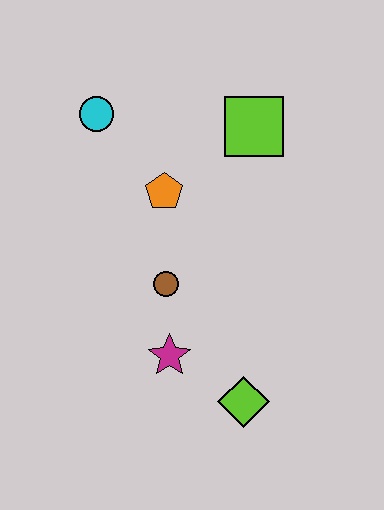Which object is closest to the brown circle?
The magenta star is closest to the brown circle.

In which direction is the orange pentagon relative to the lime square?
The orange pentagon is to the left of the lime square.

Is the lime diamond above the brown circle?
No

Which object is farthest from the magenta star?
The cyan circle is farthest from the magenta star.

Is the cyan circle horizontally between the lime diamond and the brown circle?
No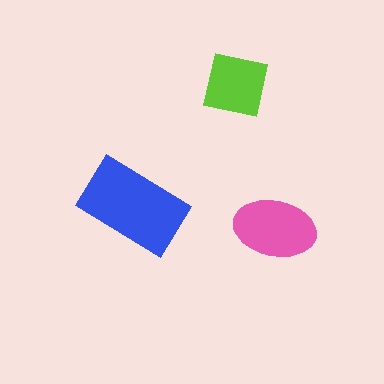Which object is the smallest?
The lime square.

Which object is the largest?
The blue rectangle.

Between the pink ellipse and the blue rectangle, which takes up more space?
The blue rectangle.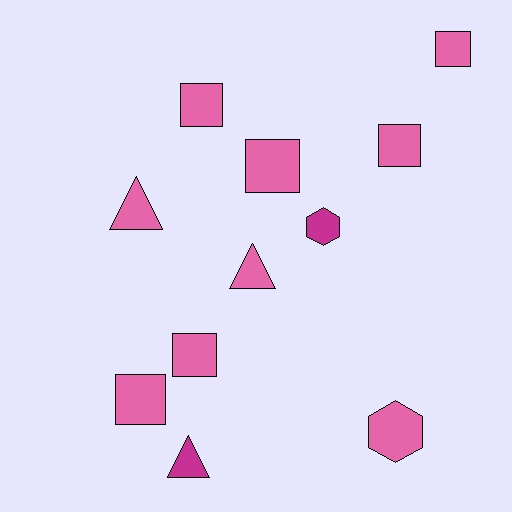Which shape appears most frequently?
Square, with 6 objects.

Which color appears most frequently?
Pink, with 9 objects.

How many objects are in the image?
There are 11 objects.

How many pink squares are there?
There are 6 pink squares.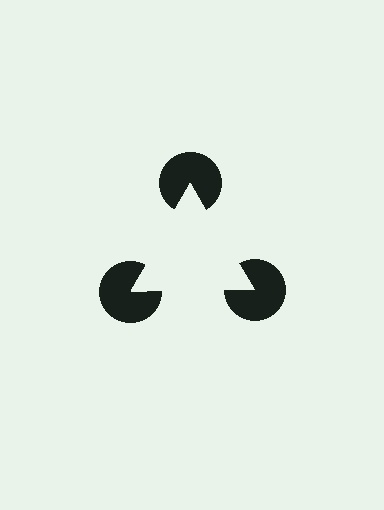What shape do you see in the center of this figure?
An illusory triangle — its edges are inferred from the aligned wedge cuts in the pac-man discs, not physically drawn.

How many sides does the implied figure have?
3 sides.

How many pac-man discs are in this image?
There are 3 — one at each vertex of the illusory triangle.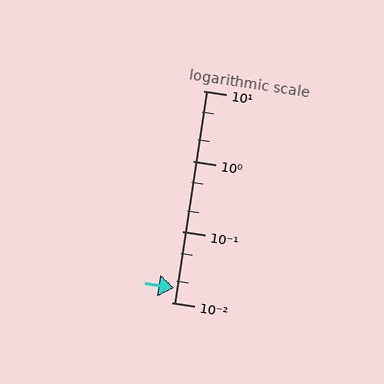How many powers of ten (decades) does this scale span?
The scale spans 3 decades, from 0.01 to 10.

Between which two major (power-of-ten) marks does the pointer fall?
The pointer is between 0.01 and 0.1.